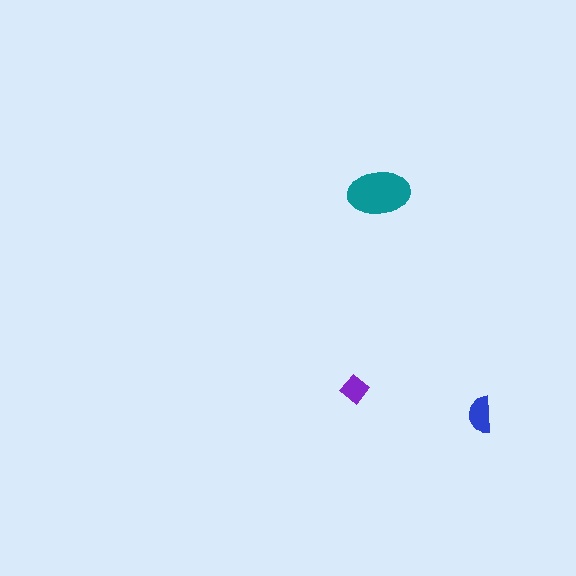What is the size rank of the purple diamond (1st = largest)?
3rd.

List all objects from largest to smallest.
The teal ellipse, the blue semicircle, the purple diamond.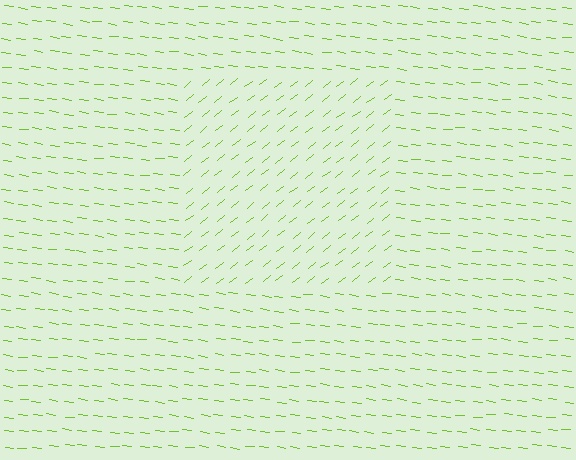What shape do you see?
I see a rectangle.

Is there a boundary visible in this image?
Yes, there is a texture boundary formed by a change in line orientation.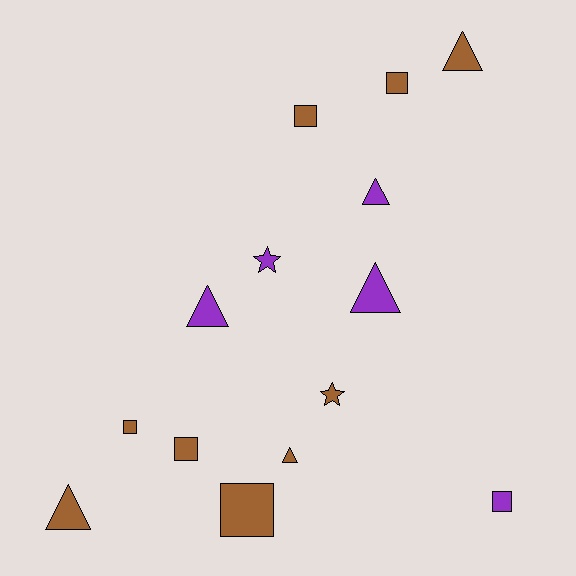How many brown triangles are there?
There are 3 brown triangles.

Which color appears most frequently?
Brown, with 9 objects.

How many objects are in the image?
There are 14 objects.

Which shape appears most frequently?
Triangle, with 6 objects.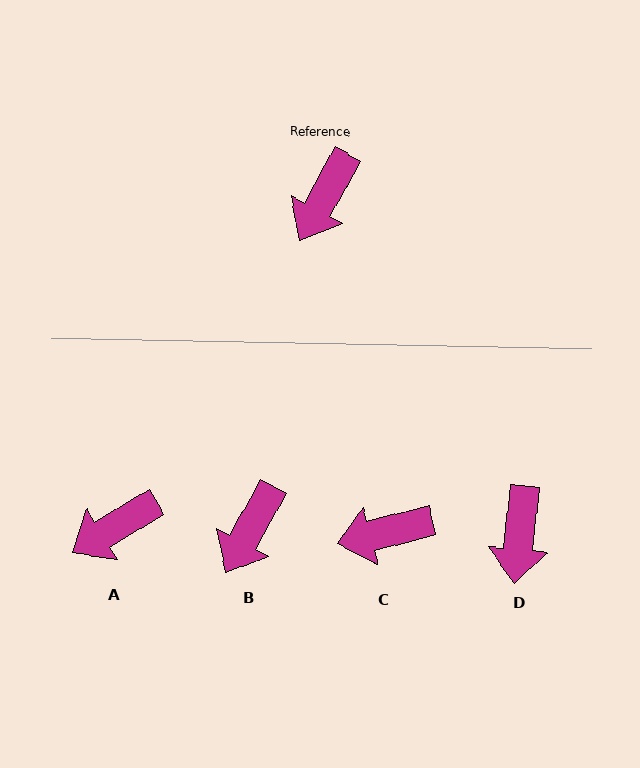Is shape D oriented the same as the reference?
No, it is off by about 23 degrees.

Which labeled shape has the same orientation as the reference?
B.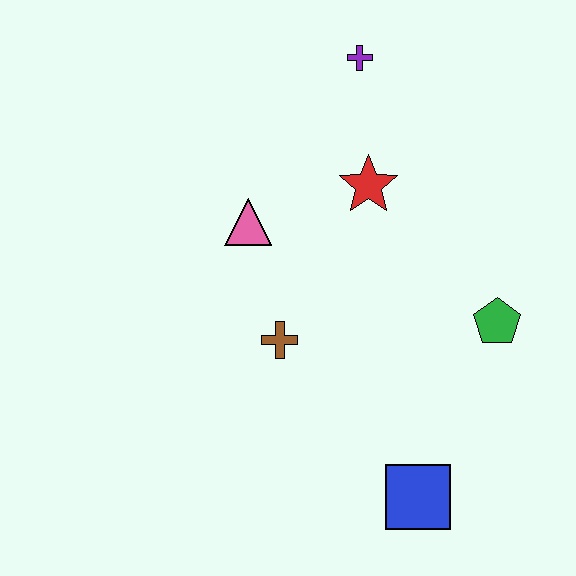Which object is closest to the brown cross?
The pink triangle is closest to the brown cross.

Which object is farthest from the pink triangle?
The blue square is farthest from the pink triangle.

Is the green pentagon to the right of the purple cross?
Yes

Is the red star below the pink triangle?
No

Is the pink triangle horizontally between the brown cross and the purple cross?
No